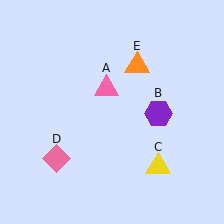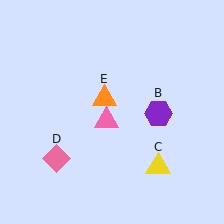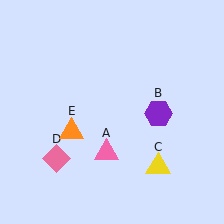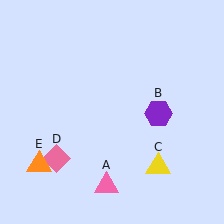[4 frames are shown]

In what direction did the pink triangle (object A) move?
The pink triangle (object A) moved down.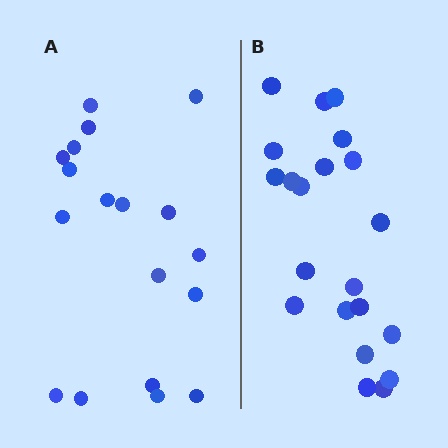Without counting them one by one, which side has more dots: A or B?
Region B (the right region) has more dots.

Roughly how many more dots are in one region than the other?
Region B has just a few more — roughly 2 or 3 more dots than region A.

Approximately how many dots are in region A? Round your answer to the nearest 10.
About 20 dots. (The exact count is 18, which rounds to 20.)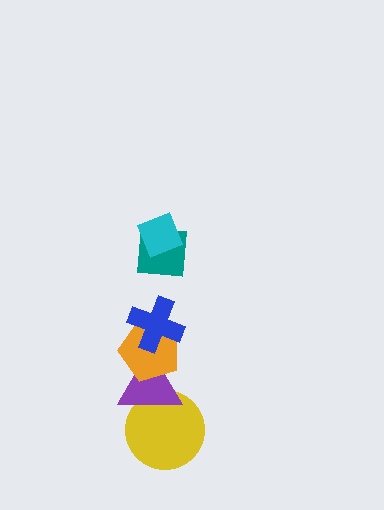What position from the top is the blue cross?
The blue cross is 3rd from the top.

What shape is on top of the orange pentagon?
The blue cross is on top of the orange pentagon.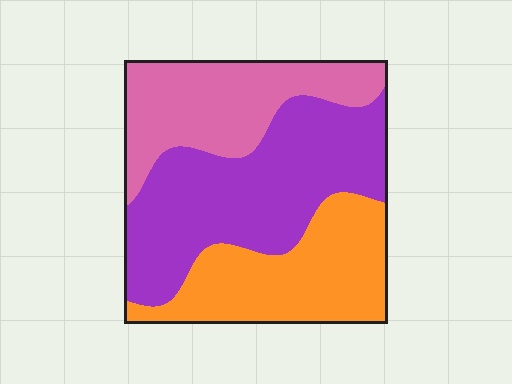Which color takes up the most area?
Purple, at roughly 45%.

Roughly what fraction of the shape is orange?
Orange covers 29% of the shape.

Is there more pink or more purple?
Purple.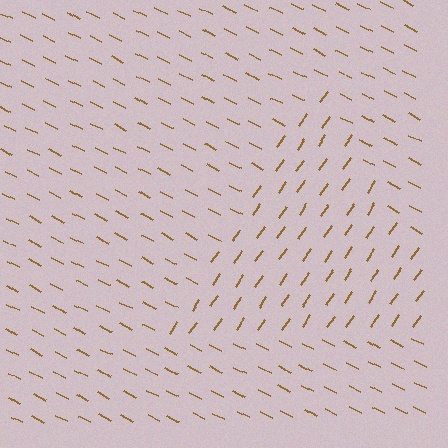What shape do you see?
I see a triangle.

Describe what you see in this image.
The image is filled with small brown line segments. A triangle region in the image has lines oriented differently from the surrounding lines, creating a visible texture boundary.